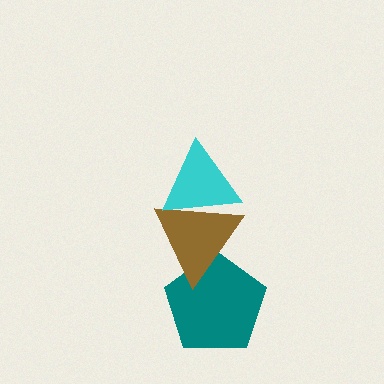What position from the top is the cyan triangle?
The cyan triangle is 1st from the top.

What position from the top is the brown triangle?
The brown triangle is 2nd from the top.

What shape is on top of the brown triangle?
The cyan triangle is on top of the brown triangle.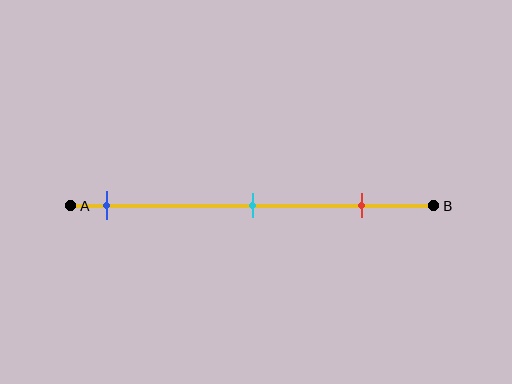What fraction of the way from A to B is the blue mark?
The blue mark is approximately 10% (0.1) of the way from A to B.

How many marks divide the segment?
There are 3 marks dividing the segment.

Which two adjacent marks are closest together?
The cyan and red marks are the closest adjacent pair.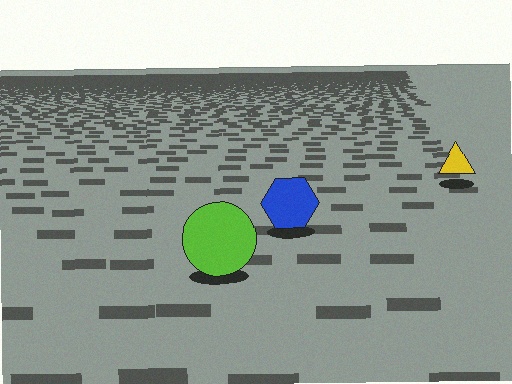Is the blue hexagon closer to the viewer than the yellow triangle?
Yes. The blue hexagon is closer — you can tell from the texture gradient: the ground texture is coarser near it.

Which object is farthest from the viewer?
The yellow triangle is farthest from the viewer. It appears smaller and the ground texture around it is denser.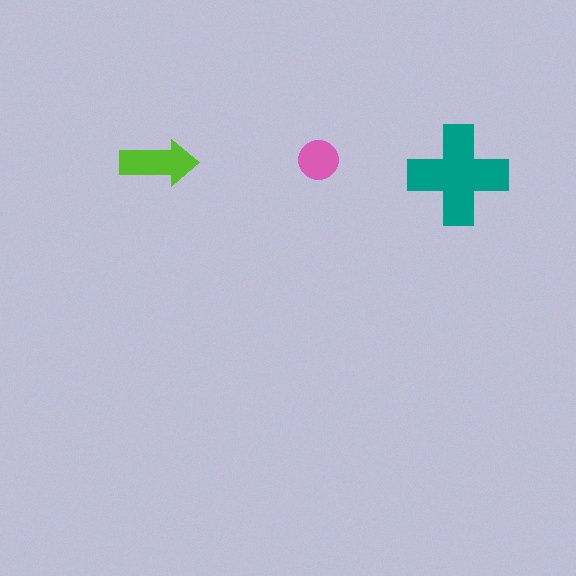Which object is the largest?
The teal cross.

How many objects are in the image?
There are 3 objects in the image.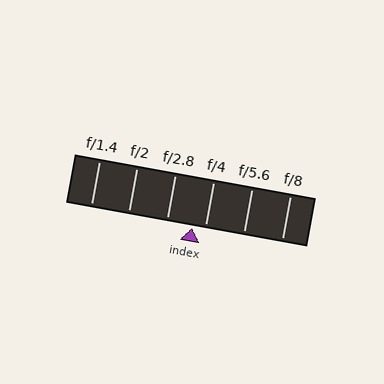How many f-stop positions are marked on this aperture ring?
There are 6 f-stop positions marked.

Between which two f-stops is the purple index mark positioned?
The index mark is between f/2.8 and f/4.